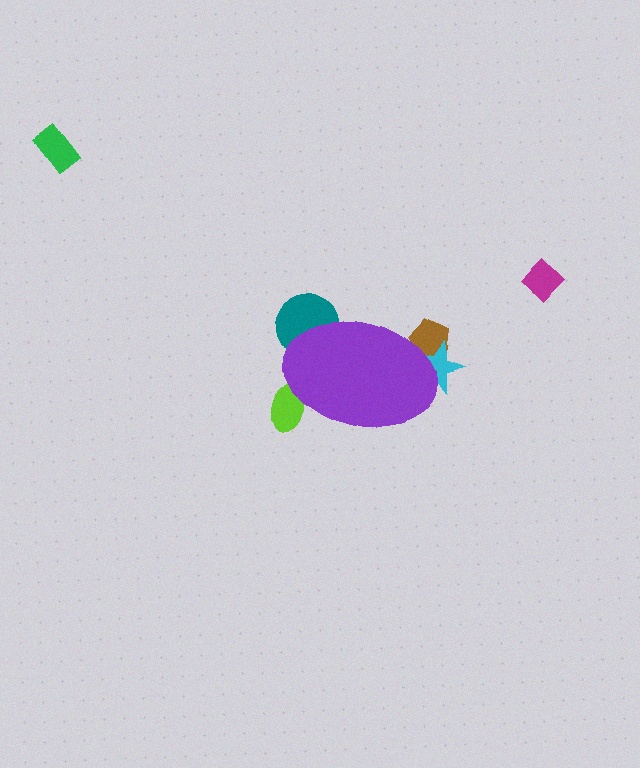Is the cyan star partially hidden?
Yes, the cyan star is partially hidden behind the purple ellipse.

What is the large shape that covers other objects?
A purple ellipse.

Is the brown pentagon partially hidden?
Yes, the brown pentagon is partially hidden behind the purple ellipse.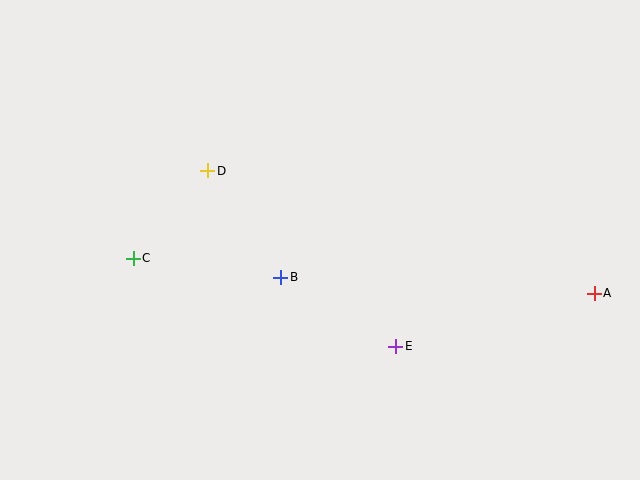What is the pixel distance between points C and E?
The distance between C and E is 277 pixels.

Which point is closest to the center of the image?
Point B at (281, 277) is closest to the center.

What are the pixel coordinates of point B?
Point B is at (281, 277).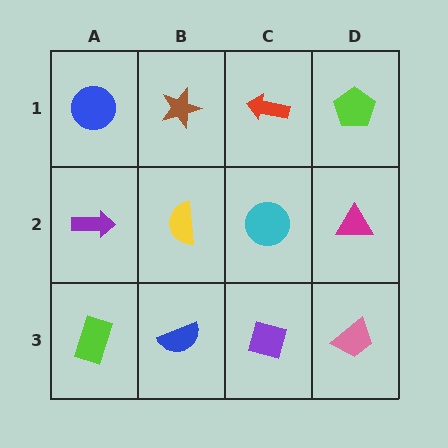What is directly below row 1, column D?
A magenta triangle.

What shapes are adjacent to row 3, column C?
A cyan circle (row 2, column C), a blue semicircle (row 3, column B), a pink trapezoid (row 3, column D).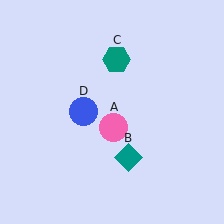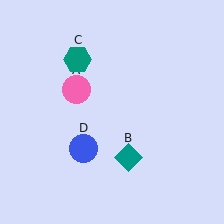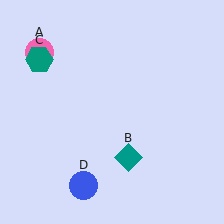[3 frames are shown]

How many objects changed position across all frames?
3 objects changed position: pink circle (object A), teal hexagon (object C), blue circle (object D).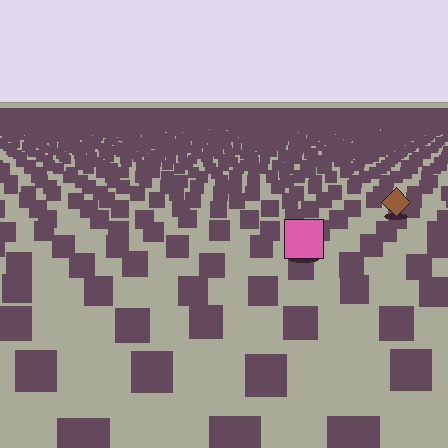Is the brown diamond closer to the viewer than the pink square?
No. The pink square is closer — you can tell from the texture gradient: the ground texture is coarser near it.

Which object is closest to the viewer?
The pink square is closest. The texture marks near it are larger and more spread out.